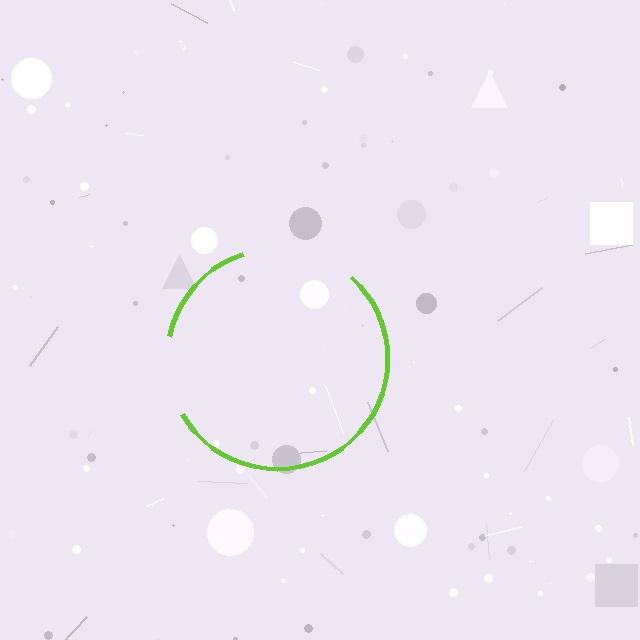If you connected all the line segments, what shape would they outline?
They would outline a circle.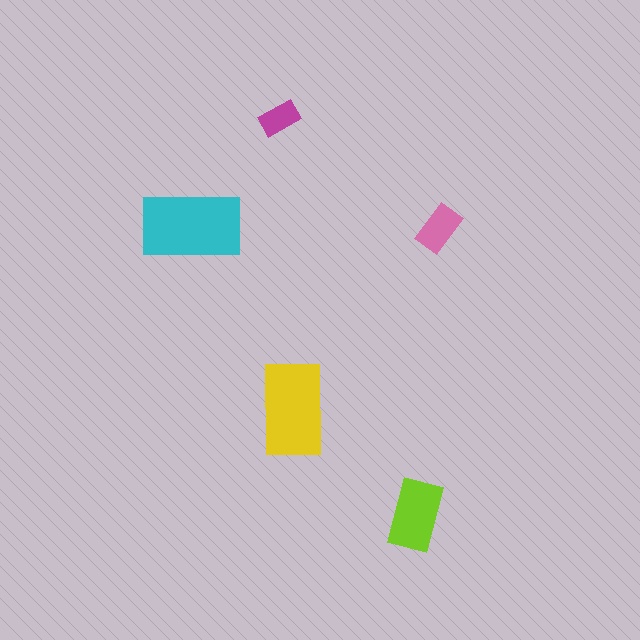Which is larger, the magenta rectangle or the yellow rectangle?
The yellow one.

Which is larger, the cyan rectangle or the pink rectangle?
The cyan one.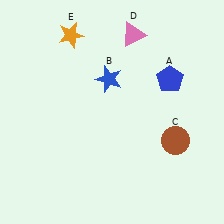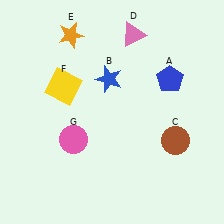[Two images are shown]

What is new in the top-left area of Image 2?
A yellow square (F) was added in the top-left area of Image 2.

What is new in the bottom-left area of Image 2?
A pink circle (G) was added in the bottom-left area of Image 2.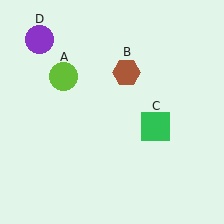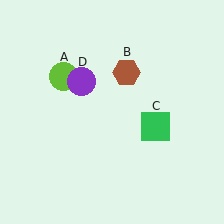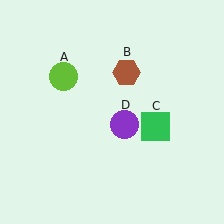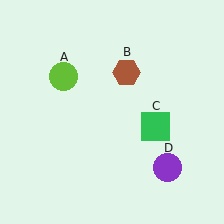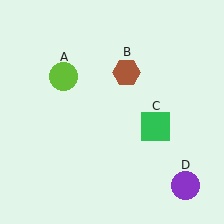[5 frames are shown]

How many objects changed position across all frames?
1 object changed position: purple circle (object D).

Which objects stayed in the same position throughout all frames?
Lime circle (object A) and brown hexagon (object B) and green square (object C) remained stationary.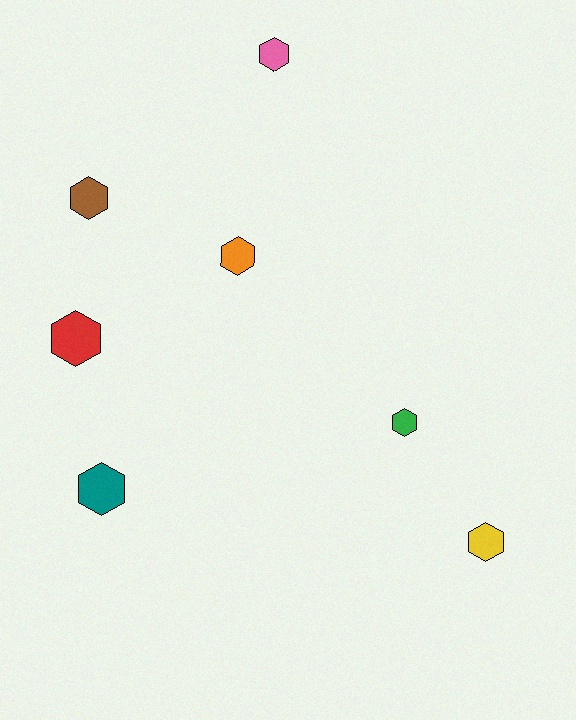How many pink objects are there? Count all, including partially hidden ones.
There is 1 pink object.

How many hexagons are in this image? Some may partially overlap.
There are 7 hexagons.